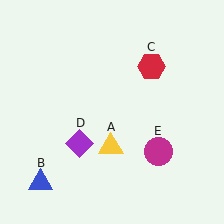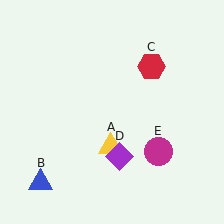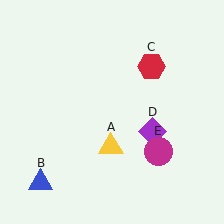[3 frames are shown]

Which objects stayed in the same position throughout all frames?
Yellow triangle (object A) and blue triangle (object B) and red hexagon (object C) and magenta circle (object E) remained stationary.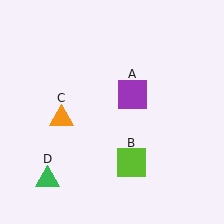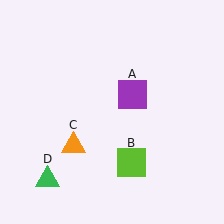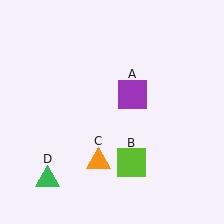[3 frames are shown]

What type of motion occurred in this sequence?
The orange triangle (object C) rotated counterclockwise around the center of the scene.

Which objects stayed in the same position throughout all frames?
Purple square (object A) and lime square (object B) and green triangle (object D) remained stationary.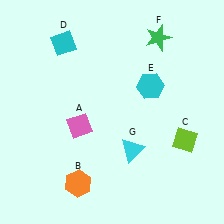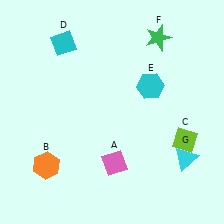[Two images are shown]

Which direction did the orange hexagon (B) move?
The orange hexagon (B) moved left.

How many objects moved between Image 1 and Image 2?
3 objects moved between the two images.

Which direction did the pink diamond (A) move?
The pink diamond (A) moved down.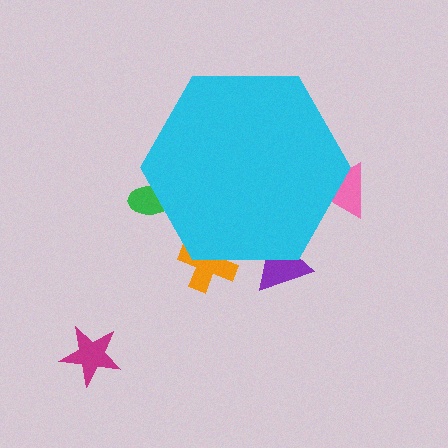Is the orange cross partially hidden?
Yes, the orange cross is partially hidden behind the cyan hexagon.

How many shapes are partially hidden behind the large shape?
4 shapes are partially hidden.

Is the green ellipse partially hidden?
Yes, the green ellipse is partially hidden behind the cyan hexagon.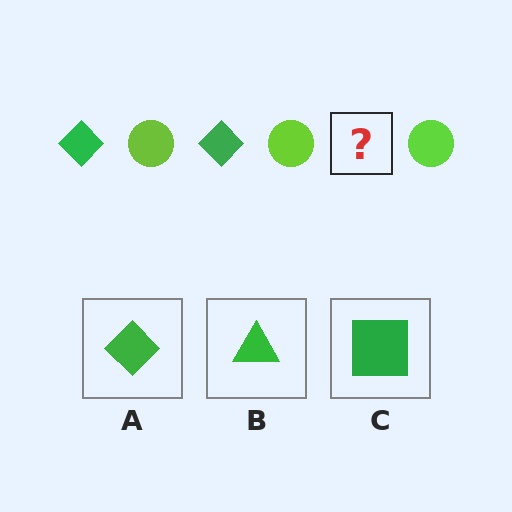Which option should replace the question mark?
Option A.